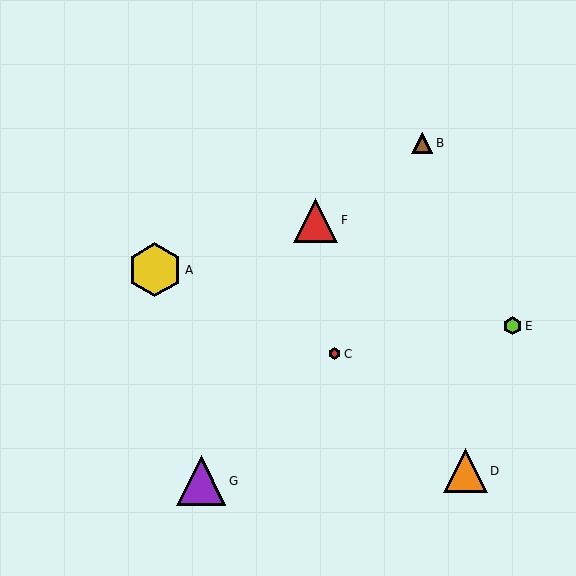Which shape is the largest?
The yellow hexagon (labeled A) is the largest.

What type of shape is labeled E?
Shape E is a lime hexagon.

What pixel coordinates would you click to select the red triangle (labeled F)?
Click at (316, 220) to select the red triangle F.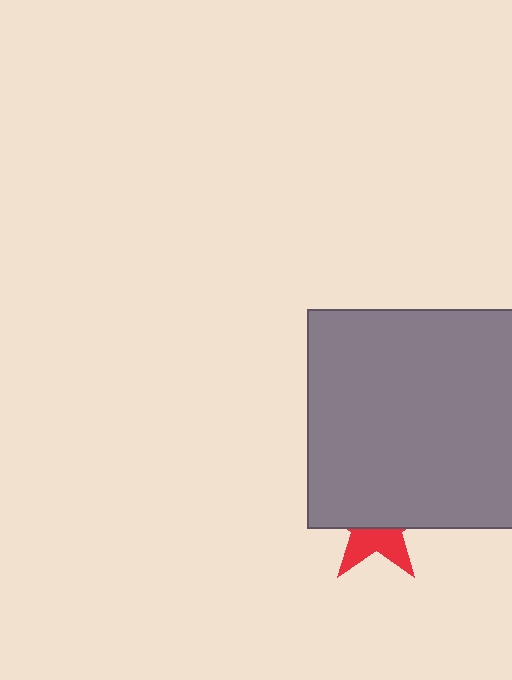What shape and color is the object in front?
The object in front is a gray square.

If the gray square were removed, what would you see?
You would see the complete red star.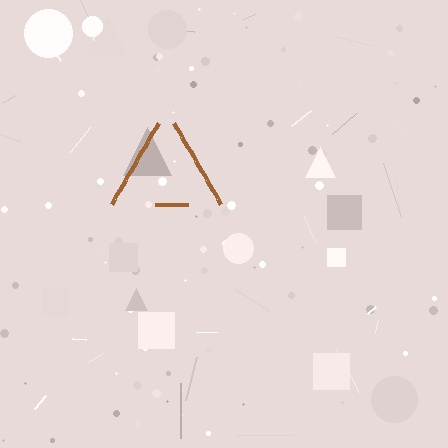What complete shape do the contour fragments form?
The contour fragments form a triangle.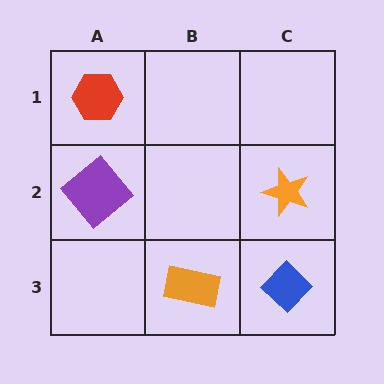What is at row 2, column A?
A purple diamond.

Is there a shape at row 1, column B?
No, that cell is empty.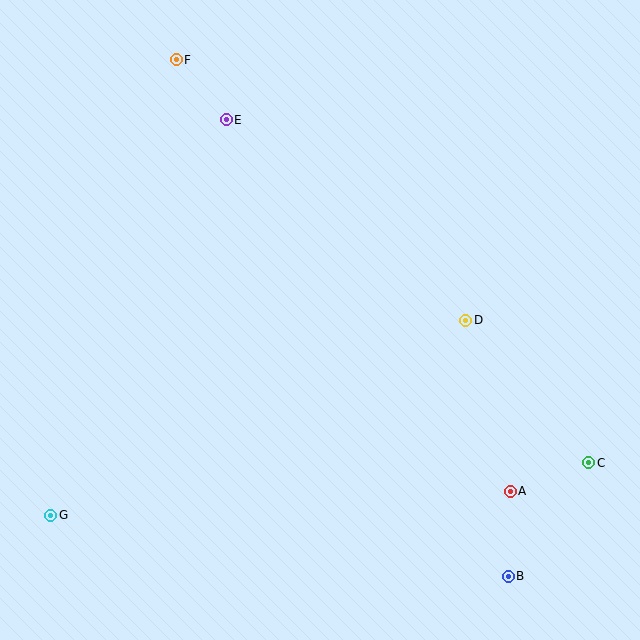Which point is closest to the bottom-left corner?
Point G is closest to the bottom-left corner.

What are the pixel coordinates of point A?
Point A is at (510, 491).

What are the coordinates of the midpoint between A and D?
The midpoint between A and D is at (488, 406).